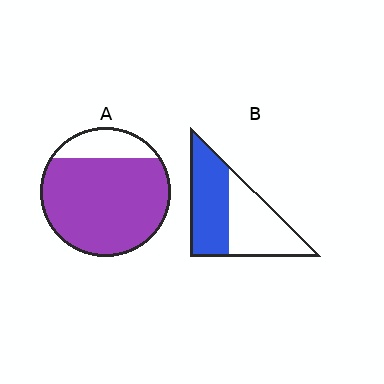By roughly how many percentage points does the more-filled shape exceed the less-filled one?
By roughly 30 percentage points (A over B).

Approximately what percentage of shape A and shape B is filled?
A is approximately 80% and B is approximately 50%.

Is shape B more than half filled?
Roughly half.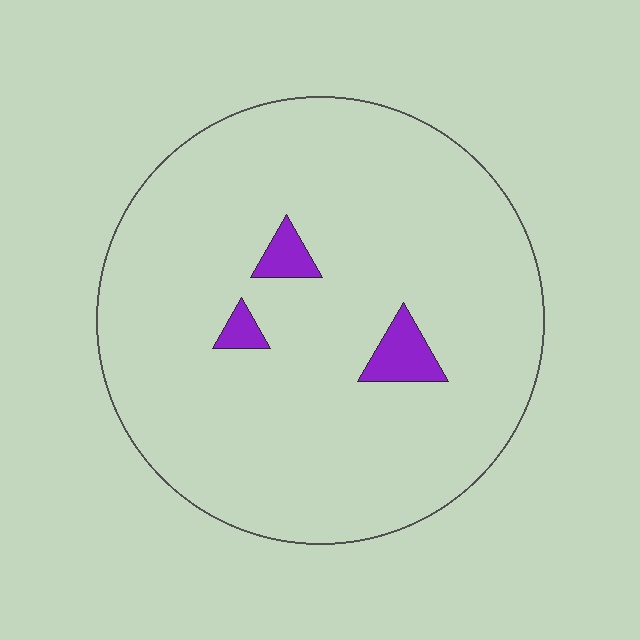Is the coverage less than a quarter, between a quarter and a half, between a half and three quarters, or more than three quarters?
Less than a quarter.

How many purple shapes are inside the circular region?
3.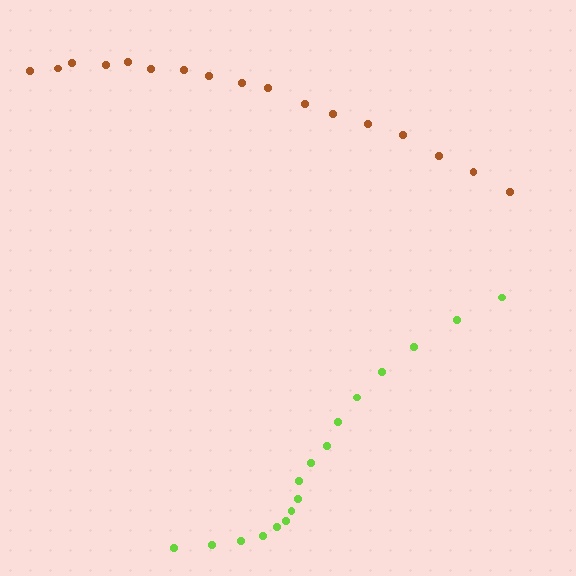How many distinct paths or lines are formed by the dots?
There are 2 distinct paths.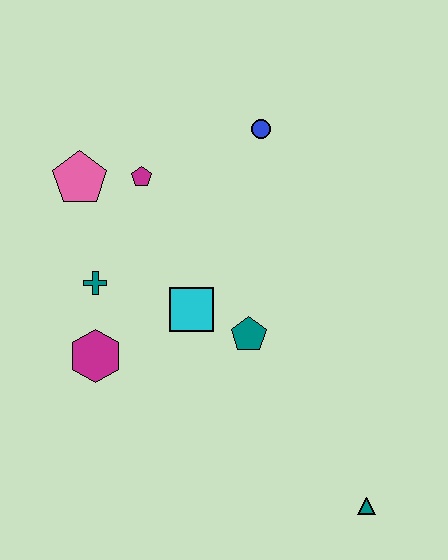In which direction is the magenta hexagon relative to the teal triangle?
The magenta hexagon is to the left of the teal triangle.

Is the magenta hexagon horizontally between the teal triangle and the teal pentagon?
No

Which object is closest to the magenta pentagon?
The pink pentagon is closest to the magenta pentagon.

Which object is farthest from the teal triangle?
The pink pentagon is farthest from the teal triangle.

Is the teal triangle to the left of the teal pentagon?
No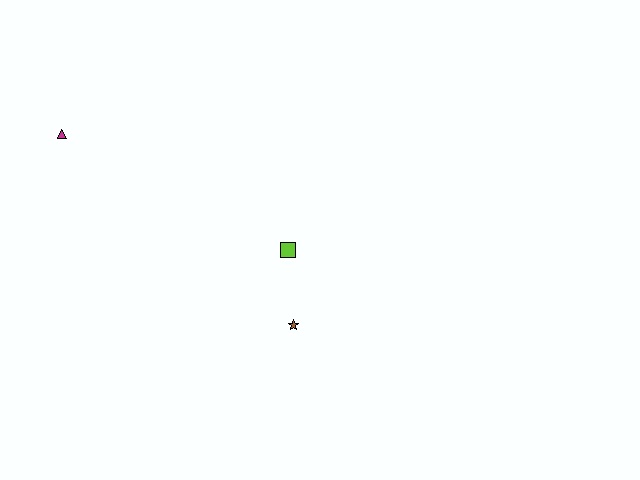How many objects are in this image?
There are 3 objects.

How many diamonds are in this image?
There are no diamonds.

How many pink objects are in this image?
There are no pink objects.